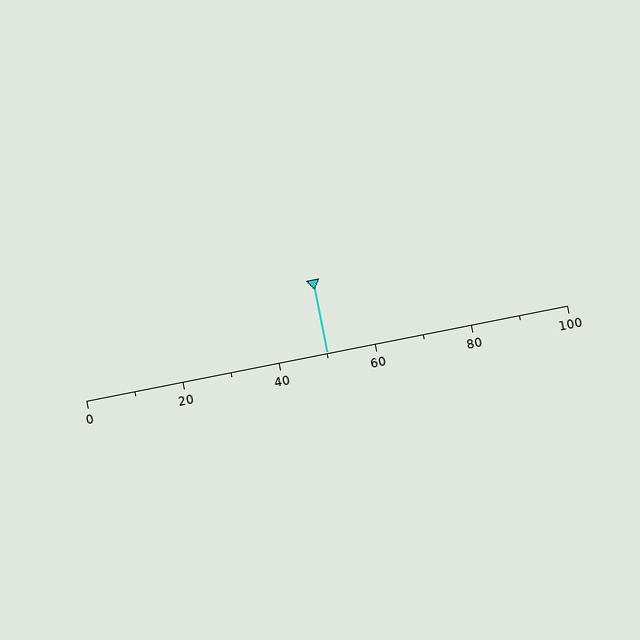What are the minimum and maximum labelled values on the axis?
The axis runs from 0 to 100.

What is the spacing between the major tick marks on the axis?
The major ticks are spaced 20 apart.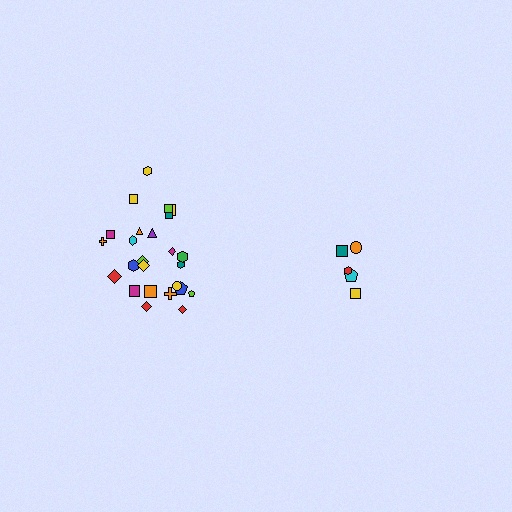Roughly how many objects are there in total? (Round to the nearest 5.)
Roughly 30 objects in total.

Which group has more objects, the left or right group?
The left group.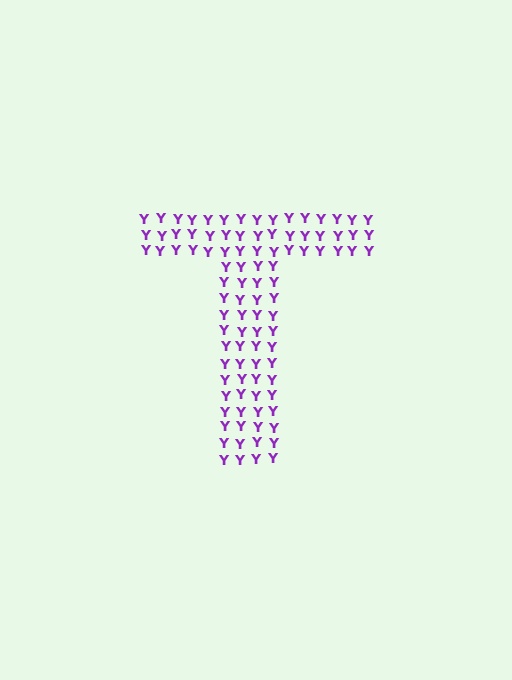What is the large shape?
The large shape is the letter T.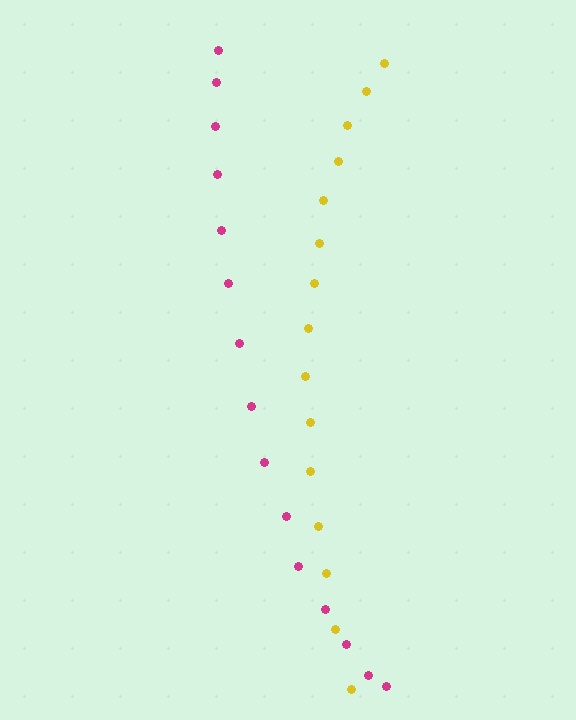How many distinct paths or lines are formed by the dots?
There are 2 distinct paths.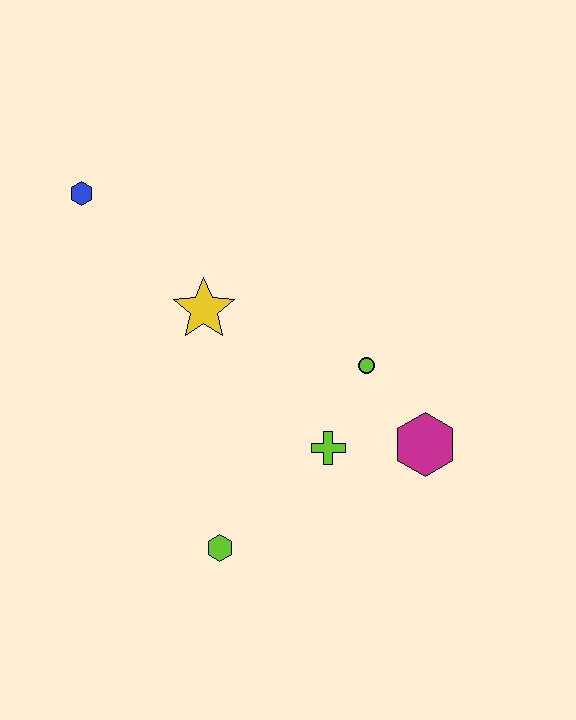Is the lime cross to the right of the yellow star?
Yes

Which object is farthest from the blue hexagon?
The magenta hexagon is farthest from the blue hexagon.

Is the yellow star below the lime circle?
No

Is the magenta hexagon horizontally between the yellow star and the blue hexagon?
No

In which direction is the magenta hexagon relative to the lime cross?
The magenta hexagon is to the right of the lime cross.